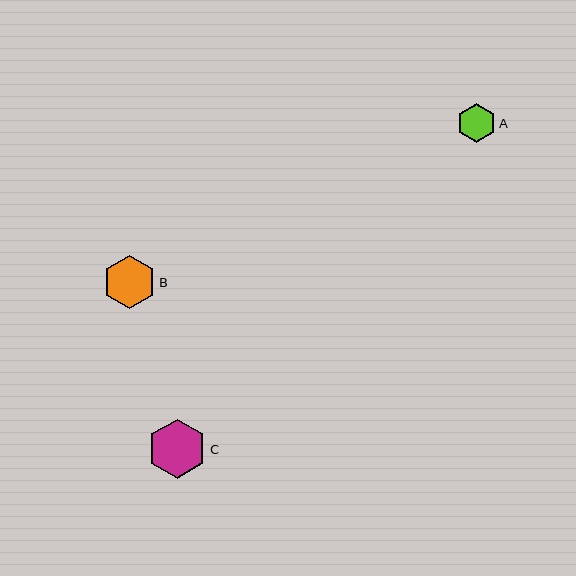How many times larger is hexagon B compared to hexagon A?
Hexagon B is approximately 1.4 times the size of hexagon A.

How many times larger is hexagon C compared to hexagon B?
Hexagon C is approximately 1.1 times the size of hexagon B.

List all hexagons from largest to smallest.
From largest to smallest: C, B, A.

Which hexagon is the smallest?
Hexagon A is the smallest with a size of approximately 39 pixels.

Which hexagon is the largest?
Hexagon C is the largest with a size of approximately 59 pixels.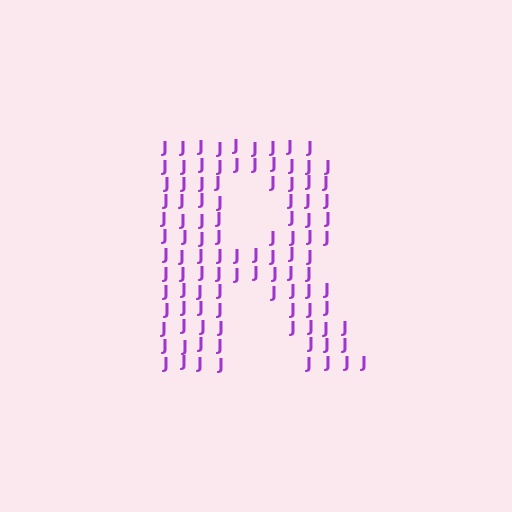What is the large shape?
The large shape is the letter R.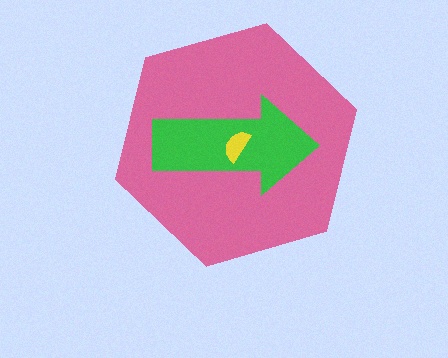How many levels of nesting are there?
3.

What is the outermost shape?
The pink hexagon.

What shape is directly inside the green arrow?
The yellow semicircle.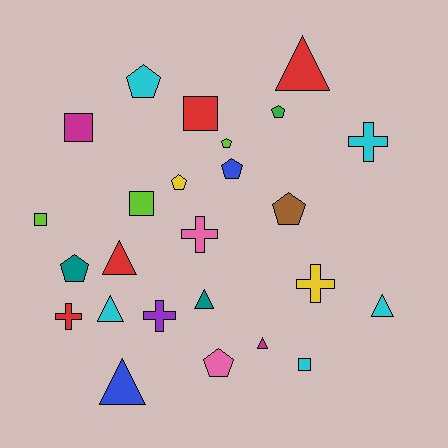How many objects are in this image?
There are 25 objects.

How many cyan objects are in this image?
There are 5 cyan objects.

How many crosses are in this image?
There are 5 crosses.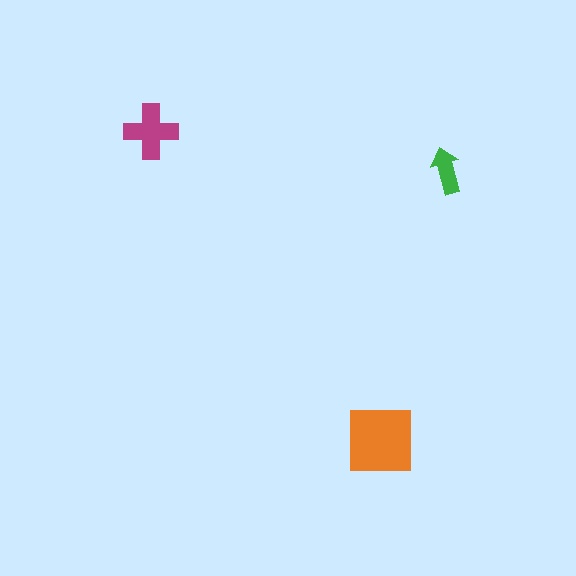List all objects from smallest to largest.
The green arrow, the magenta cross, the orange square.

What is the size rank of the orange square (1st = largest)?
1st.